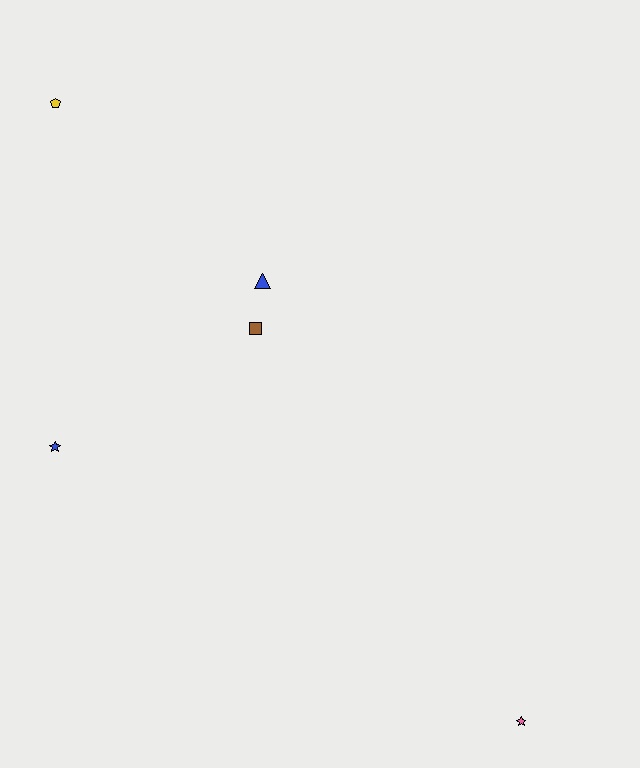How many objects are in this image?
There are 5 objects.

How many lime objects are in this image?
There are no lime objects.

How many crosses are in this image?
There are no crosses.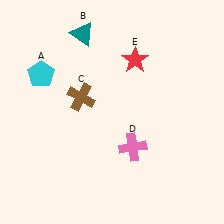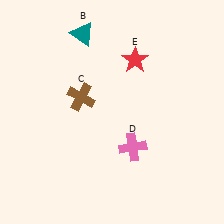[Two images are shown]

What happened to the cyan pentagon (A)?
The cyan pentagon (A) was removed in Image 2. It was in the top-left area of Image 1.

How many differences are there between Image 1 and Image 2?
There is 1 difference between the two images.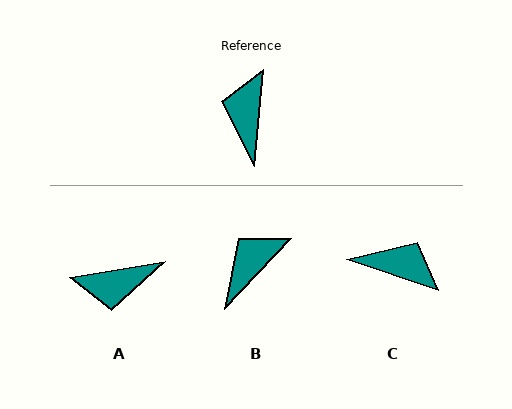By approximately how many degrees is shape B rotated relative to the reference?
Approximately 38 degrees clockwise.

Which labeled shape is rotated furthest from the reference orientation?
A, about 105 degrees away.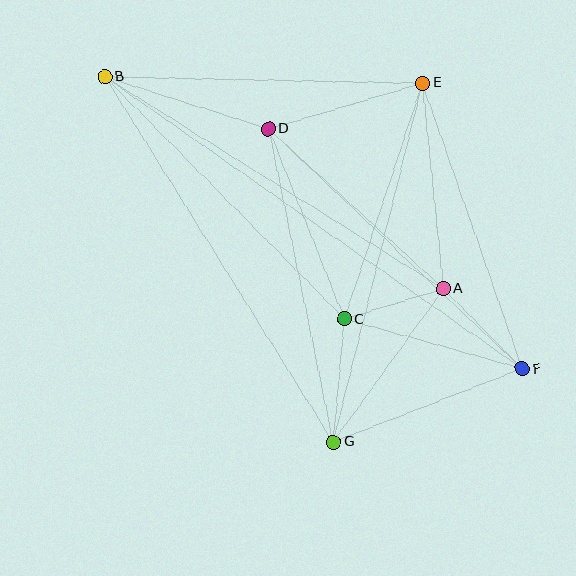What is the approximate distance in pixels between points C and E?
The distance between C and E is approximately 249 pixels.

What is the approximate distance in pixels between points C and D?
The distance between C and D is approximately 205 pixels.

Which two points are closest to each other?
Points A and C are closest to each other.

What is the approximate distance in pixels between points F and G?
The distance between F and G is approximately 203 pixels.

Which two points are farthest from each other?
Points B and F are farthest from each other.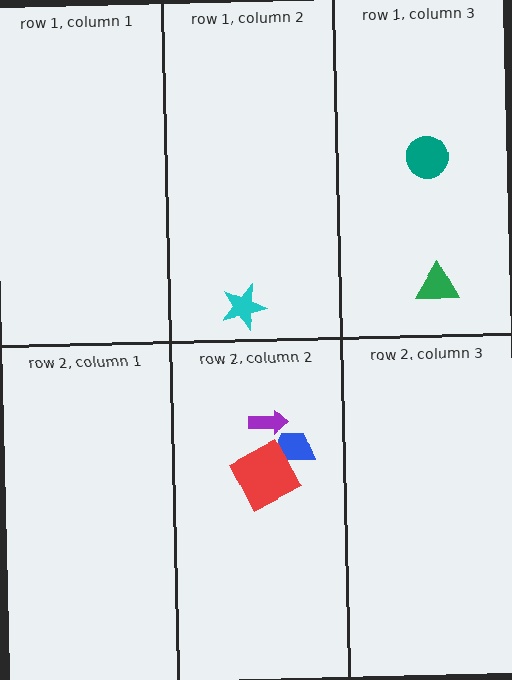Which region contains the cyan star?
The row 1, column 2 region.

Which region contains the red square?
The row 2, column 2 region.